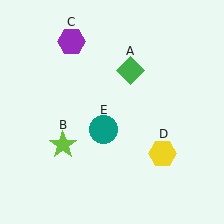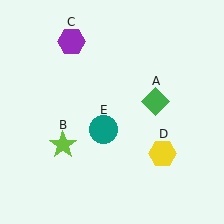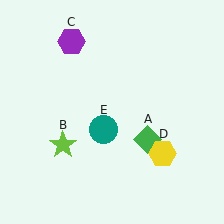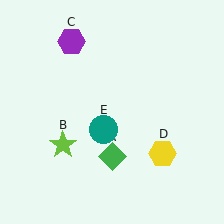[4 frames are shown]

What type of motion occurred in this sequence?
The green diamond (object A) rotated clockwise around the center of the scene.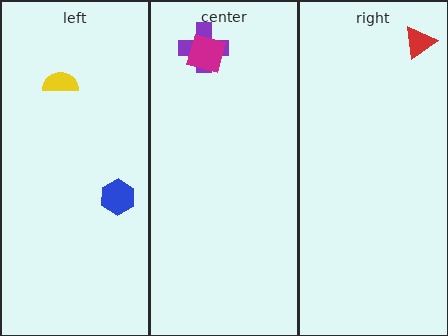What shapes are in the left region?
The yellow semicircle, the blue hexagon.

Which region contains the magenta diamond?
The center region.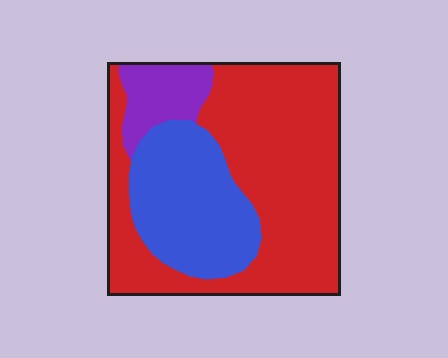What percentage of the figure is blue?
Blue covers 28% of the figure.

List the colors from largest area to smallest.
From largest to smallest: red, blue, purple.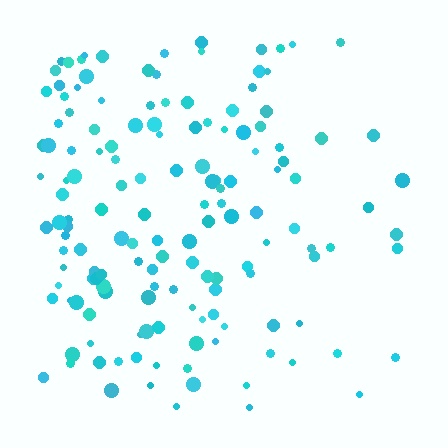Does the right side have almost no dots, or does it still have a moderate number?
Still a moderate number, just noticeably fewer than the left.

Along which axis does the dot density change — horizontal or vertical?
Horizontal.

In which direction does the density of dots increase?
From right to left, with the left side densest.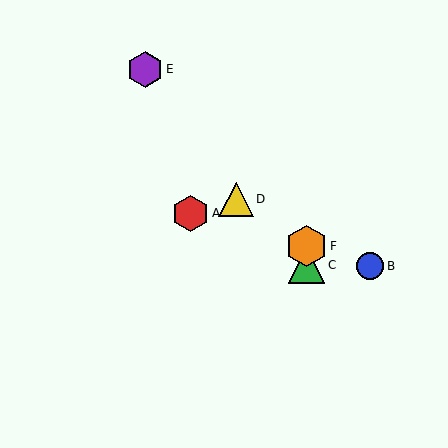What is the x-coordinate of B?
Object B is at x≈370.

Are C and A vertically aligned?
No, C is at x≈307 and A is at x≈191.